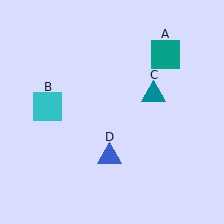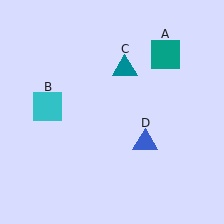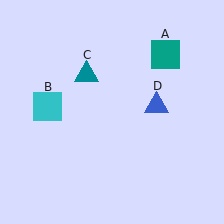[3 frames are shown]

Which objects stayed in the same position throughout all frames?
Teal square (object A) and cyan square (object B) remained stationary.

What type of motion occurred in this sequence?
The teal triangle (object C), blue triangle (object D) rotated counterclockwise around the center of the scene.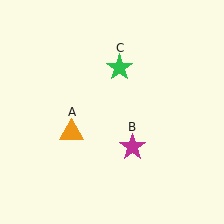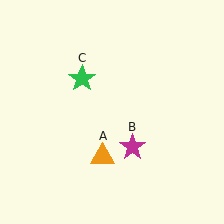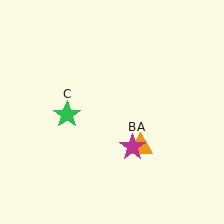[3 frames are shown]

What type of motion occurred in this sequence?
The orange triangle (object A), green star (object C) rotated counterclockwise around the center of the scene.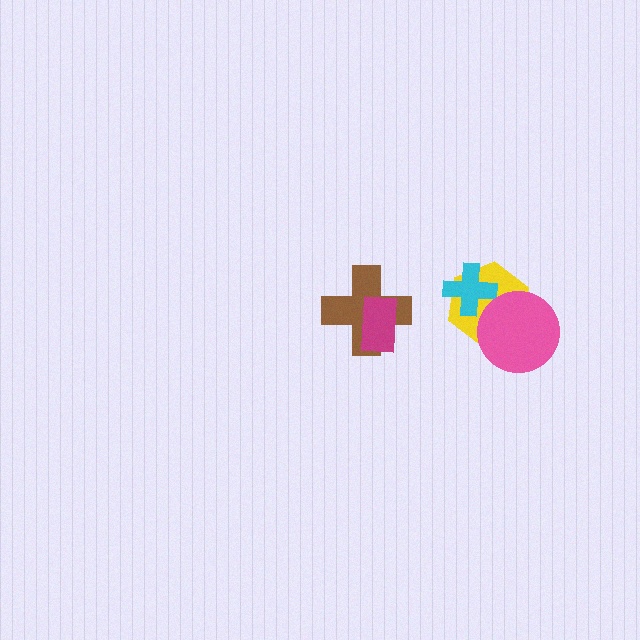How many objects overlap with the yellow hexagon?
2 objects overlap with the yellow hexagon.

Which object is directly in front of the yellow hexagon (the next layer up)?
The cyan cross is directly in front of the yellow hexagon.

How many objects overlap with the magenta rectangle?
1 object overlaps with the magenta rectangle.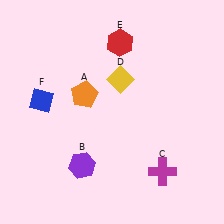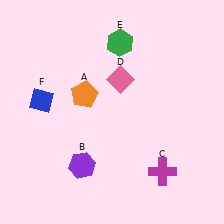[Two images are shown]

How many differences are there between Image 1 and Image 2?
There are 2 differences between the two images.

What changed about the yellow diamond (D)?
In Image 1, D is yellow. In Image 2, it changed to pink.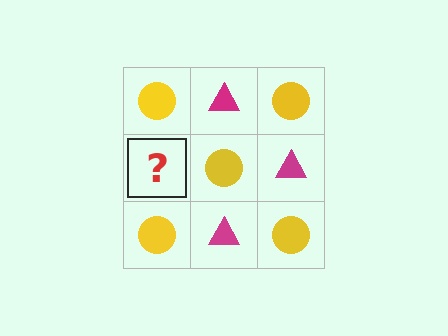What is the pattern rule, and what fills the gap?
The rule is that it alternates yellow circle and magenta triangle in a checkerboard pattern. The gap should be filled with a magenta triangle.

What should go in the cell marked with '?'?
The missing cell should contain a magenta triangle.